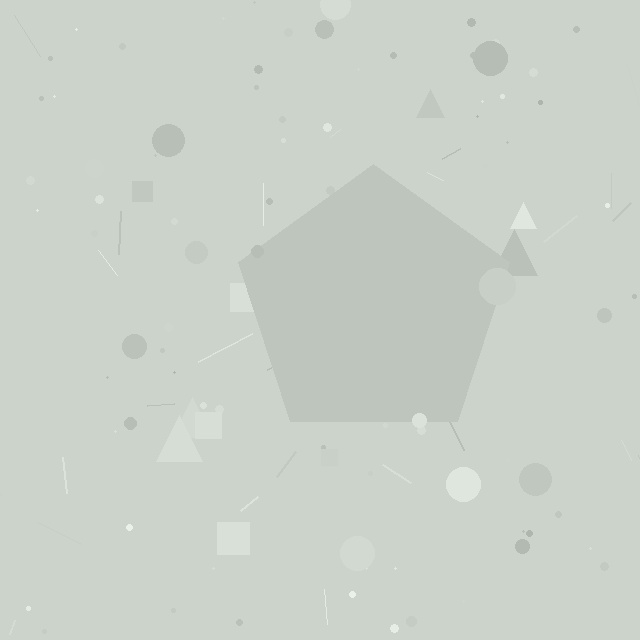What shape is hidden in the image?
A pentagon is hidden in the image.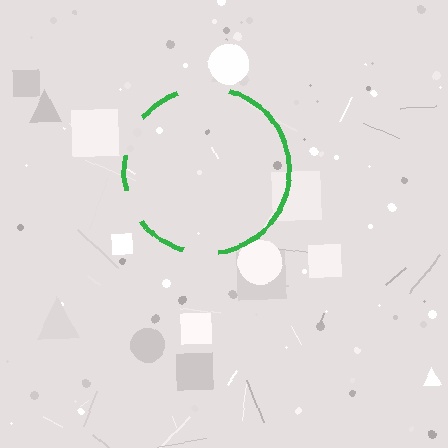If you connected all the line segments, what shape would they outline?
They would outline a circle.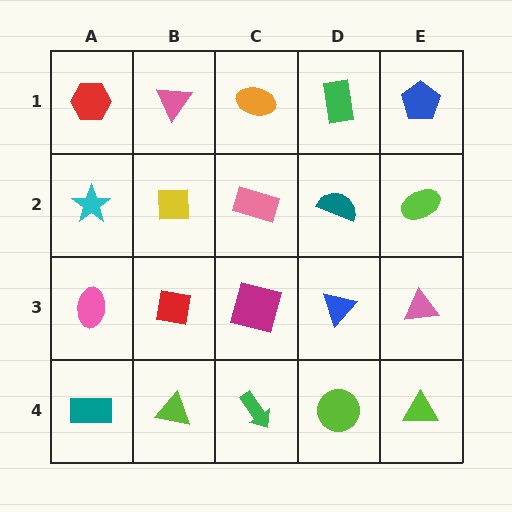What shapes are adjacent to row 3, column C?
A pink rectangle (row 2, column C), a green arrow (row 4, column C), a red square (row 3, column B), a blue triangle (row 3, column D).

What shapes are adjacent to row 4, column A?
A pink ellipse (row 3, column A), a lime triangle (row 4, column B).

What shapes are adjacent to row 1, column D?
A teal semicircle (row 2, column D), an orange ellipse (row 1, column C), a blue pentagon (row 1, column E).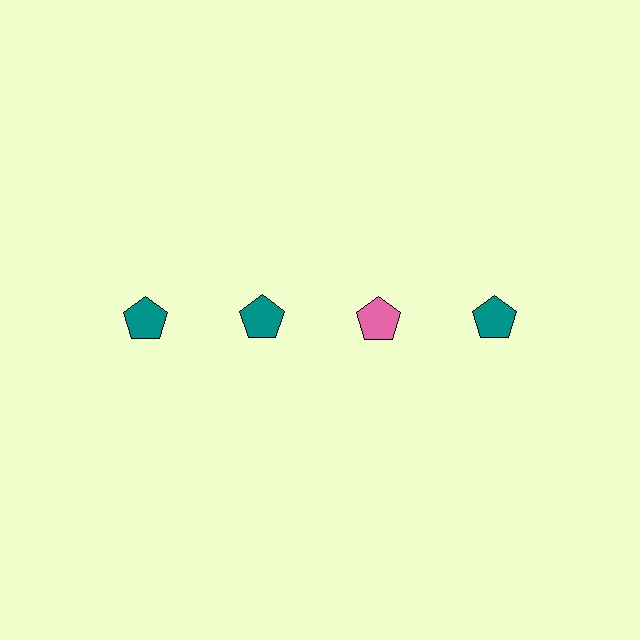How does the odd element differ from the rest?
It has a different color: pink instead of teal.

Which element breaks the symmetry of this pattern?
The pink pentagon in the top row, center column breaks the symmetry. All other shapes are teal pentagons.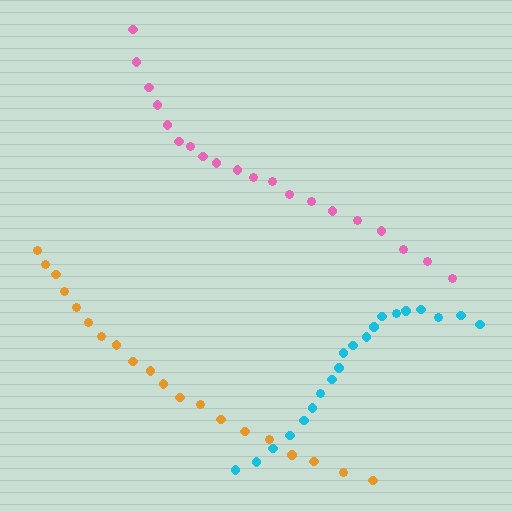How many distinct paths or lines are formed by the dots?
There are 3 distinct paths.